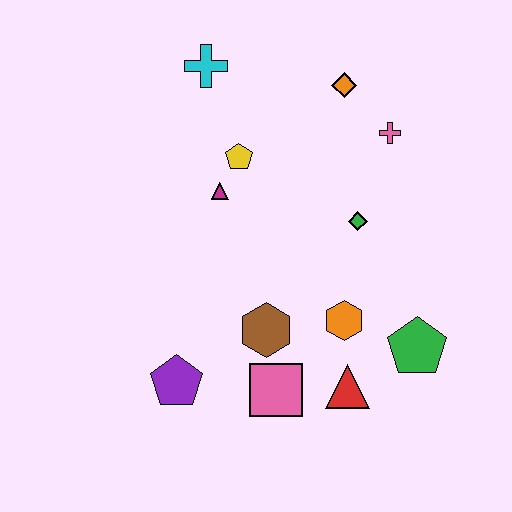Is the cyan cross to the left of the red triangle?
Yes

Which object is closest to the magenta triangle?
The yellow pentagon is closest to the magenta triangle.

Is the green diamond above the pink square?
Yes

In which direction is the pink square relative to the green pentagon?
The pink square is to the left of the green pentagon.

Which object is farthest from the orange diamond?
The purple pentagon is farthest from the orange diamond.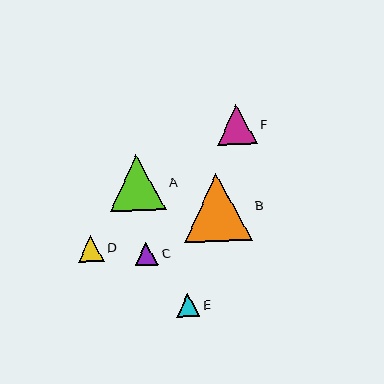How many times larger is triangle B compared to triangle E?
Triangle B is approximately 2.9 times the size of triangle E.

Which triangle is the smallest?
Triangle C is the smallest with a size of approximately 23 pixels.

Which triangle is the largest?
Triangle B is the largest with a size of approximately 68 pixels.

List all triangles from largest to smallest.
From largest to smallest: B, A, F, D, E, C.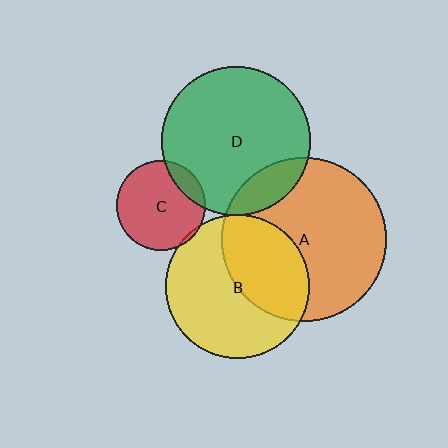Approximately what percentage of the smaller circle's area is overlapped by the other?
Approximately 15%.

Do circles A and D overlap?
Yes.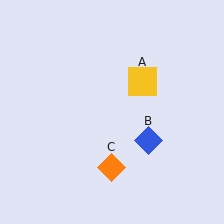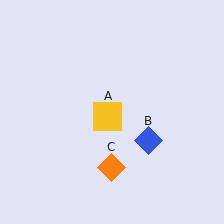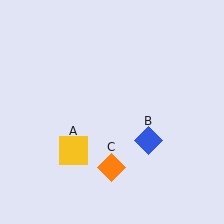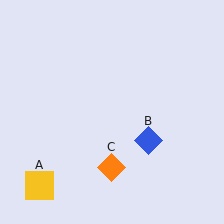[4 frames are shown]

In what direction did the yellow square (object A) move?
The yellow square (object A) moved down and to the left.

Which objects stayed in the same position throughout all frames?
Blue diamond (object B) and orange diamond (object C) remained stationary.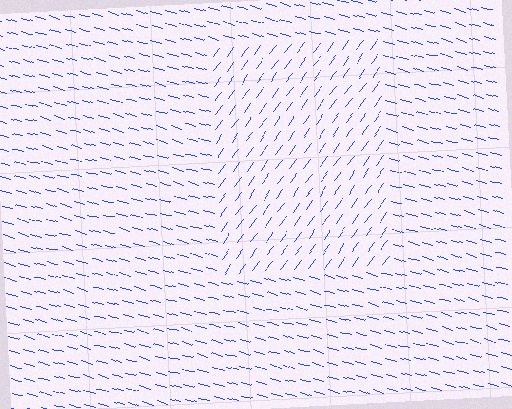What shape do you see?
I see a rectangle.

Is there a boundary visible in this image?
Yes, there is a texture boundary formed by a change in line orientation.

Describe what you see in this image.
The image is filled with small blue line segments. A rectangle region in the image has lines oriented differently from the surrounding lines, creating a visible texture boundary.